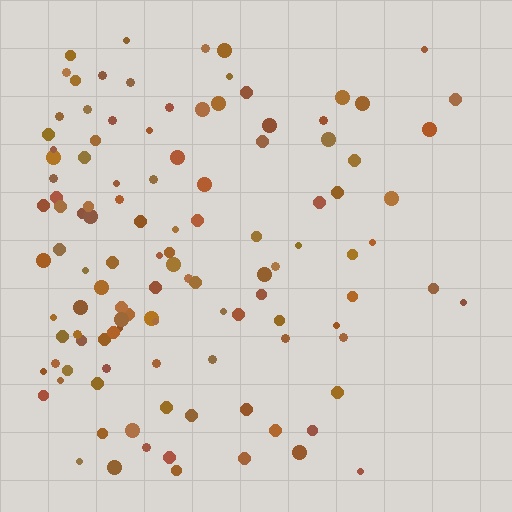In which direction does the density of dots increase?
From right to left, with the left side densest.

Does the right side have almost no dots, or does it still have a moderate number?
Still a moderate number, just noticeably fewer than the left.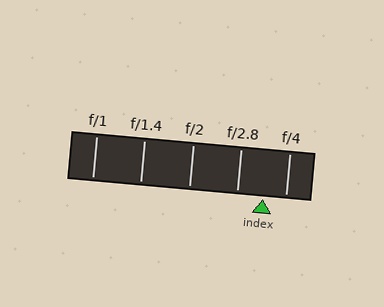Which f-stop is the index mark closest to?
The index mark is closest to f/4.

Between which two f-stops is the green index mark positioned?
The index mark is between f/2.8 and f/4.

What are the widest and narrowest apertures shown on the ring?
The widest aperture shown is f/1 and the narrowest is f/4.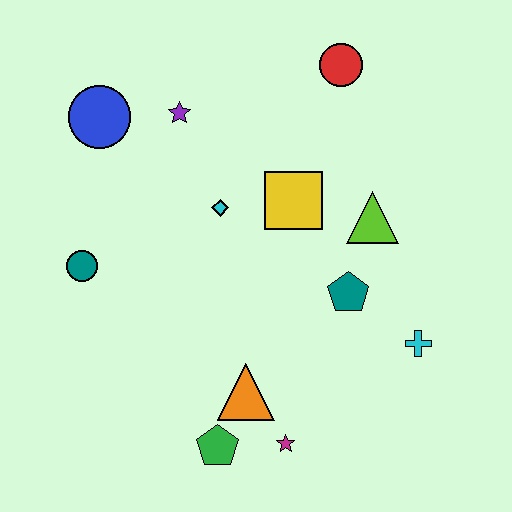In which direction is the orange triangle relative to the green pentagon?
The orange triangle is above the green pentagon.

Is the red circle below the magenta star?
No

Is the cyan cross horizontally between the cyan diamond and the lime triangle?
No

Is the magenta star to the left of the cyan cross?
Yes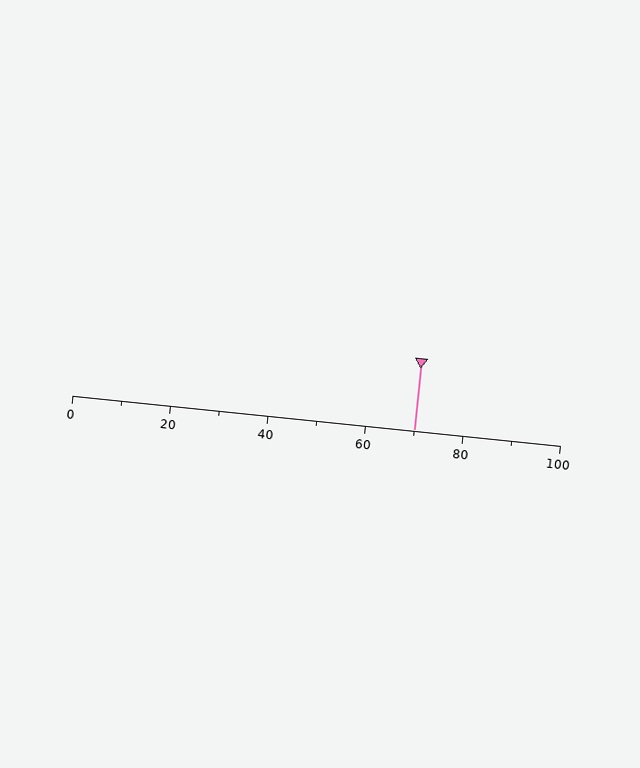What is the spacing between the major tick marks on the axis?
The major ticks are spaced 20 apart.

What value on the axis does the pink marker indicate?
The marker indicates approximately 70.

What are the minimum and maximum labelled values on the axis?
The axis runs from 0 to 100.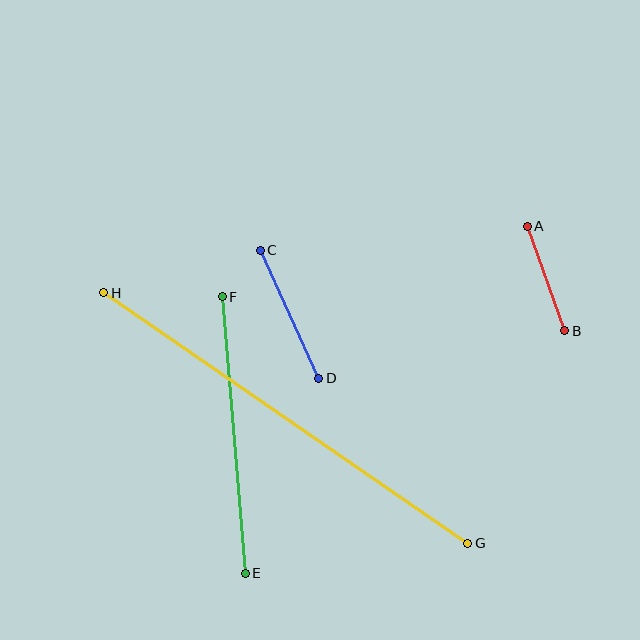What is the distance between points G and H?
The distance is approximately 442 pixels.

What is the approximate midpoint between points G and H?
The midpoint is at approximately (286, 418) pixels.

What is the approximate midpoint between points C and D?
The midpoint is at approximately (289, 314) pixels.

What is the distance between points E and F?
The distance is approximately 278 pixels.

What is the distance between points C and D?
The distance is approximately 141 pixels.